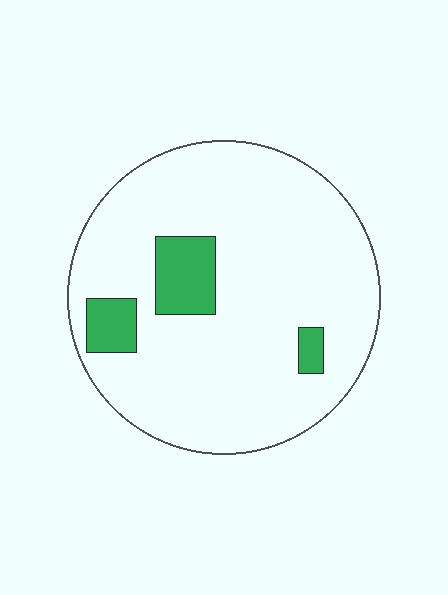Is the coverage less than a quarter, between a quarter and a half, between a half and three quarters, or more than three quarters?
Less than a quarter.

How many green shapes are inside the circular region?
3.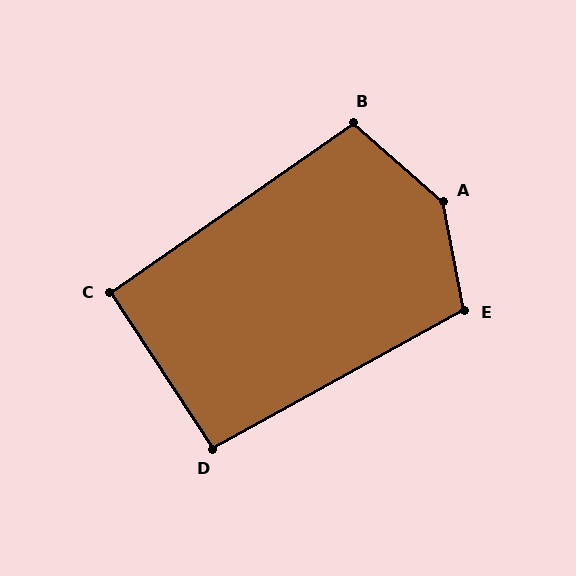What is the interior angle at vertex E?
Approximately 108 degrees (obtuse).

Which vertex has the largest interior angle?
A, at approximately 142 degrees.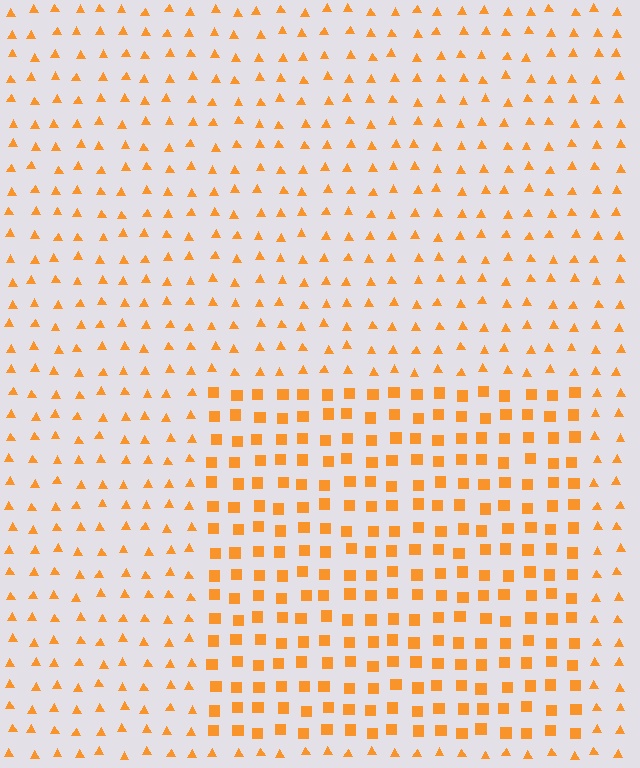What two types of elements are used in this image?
The image uses squares inside the rectangle region and triangles outside it.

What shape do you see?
I see a rectangle.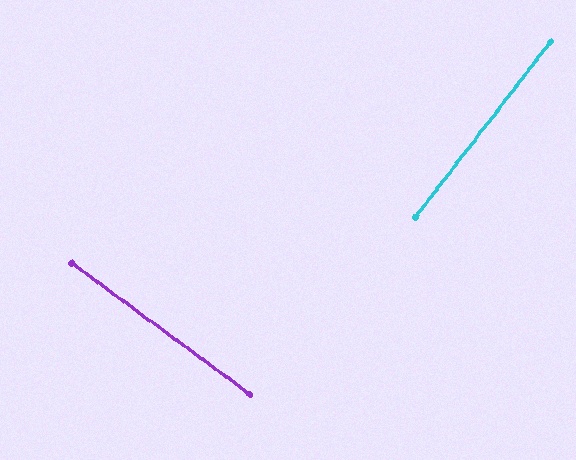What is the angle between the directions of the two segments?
Approximately 89 degrees.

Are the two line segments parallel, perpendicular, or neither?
Perpendicular — they meet at approximately 89°.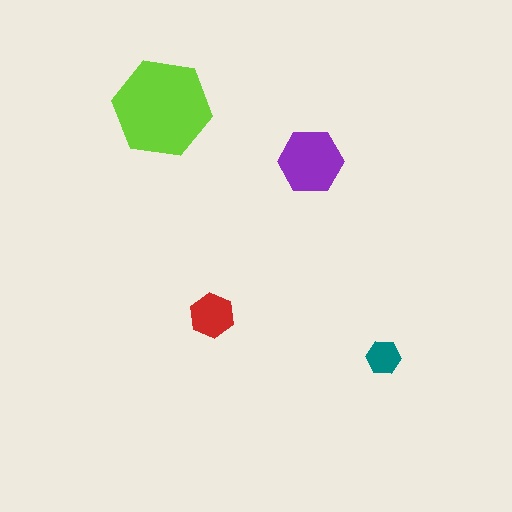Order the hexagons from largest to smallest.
the lime one, the purple one, the red one, the teal one.